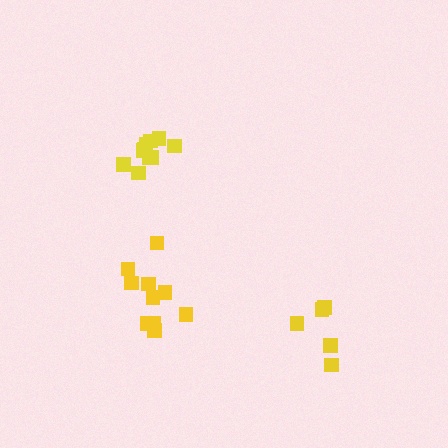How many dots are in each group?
Group 1: 10 dots, Group 2: 10 dots, Group 3: 5 dots (25 total).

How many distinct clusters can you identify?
There are 3 distinct clusters.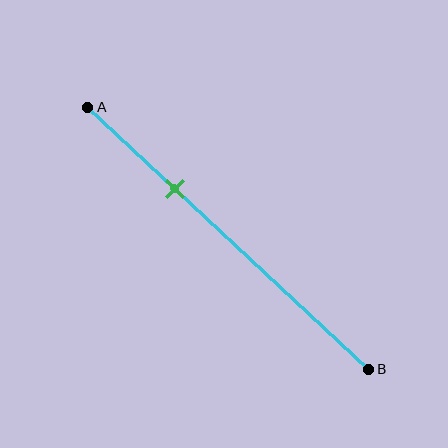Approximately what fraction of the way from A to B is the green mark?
The green mark is approximately 30% of the way from A to B.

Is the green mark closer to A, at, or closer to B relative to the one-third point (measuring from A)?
The green mark is approximately at the one-third point of segment AB.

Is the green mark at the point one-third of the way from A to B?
Yes, the mark is approximately at the one-third point.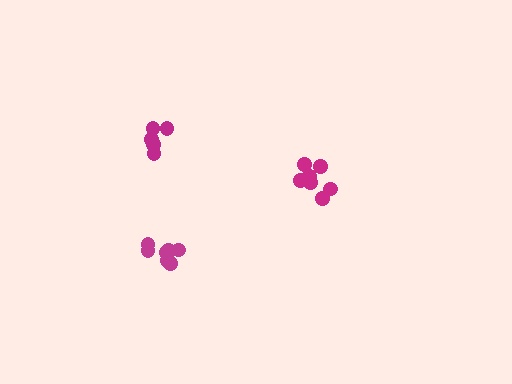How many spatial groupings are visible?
There are 3 spatial groupings.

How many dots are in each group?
Group 1: 7 dots, Group 2: 5 dots, Group 3: 7 dots (19 total).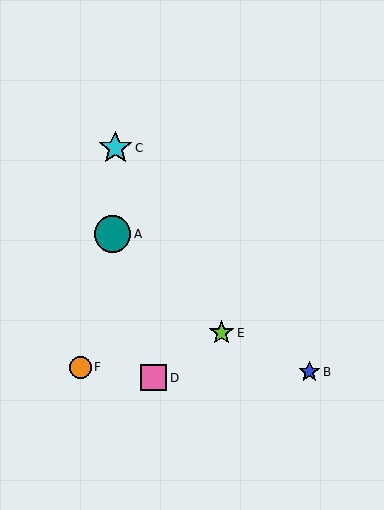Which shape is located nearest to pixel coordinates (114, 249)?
The teal circle (labeled A) at (112, 234) is nearest to that location.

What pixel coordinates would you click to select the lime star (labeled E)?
Click at (221, 333) to select the lime star E.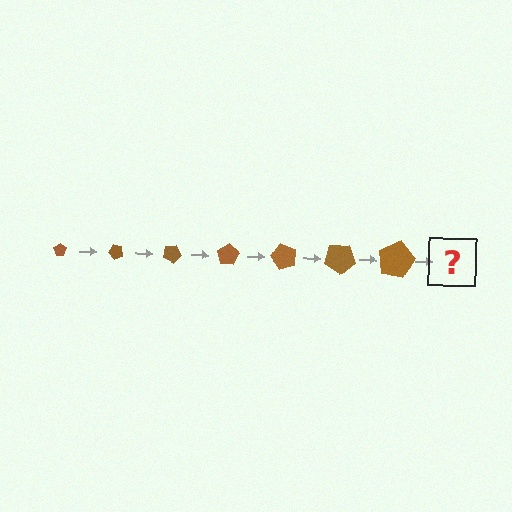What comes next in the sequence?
The next element should be a pentagon, larger than the previous one and rotated 350 degrees from the start.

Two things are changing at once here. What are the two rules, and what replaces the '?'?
The two rules are that the pentagon grows larger each step and it rotates 50 degrees each step. The '?' should be a pentagon, larger than the previous one and rotated 350 degrees from the start.